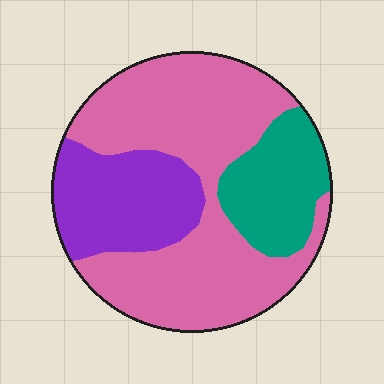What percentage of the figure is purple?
Purple takes up about one quarter (1/4) of the figure.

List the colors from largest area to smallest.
From largest to smallest: pink, purple, teal.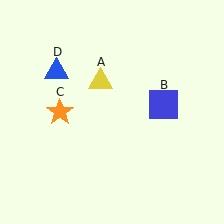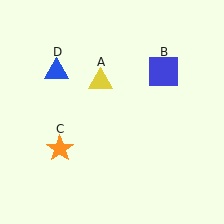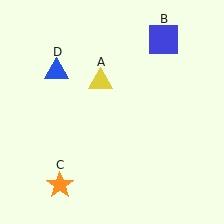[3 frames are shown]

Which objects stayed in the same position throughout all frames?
Yellow triangle (object A) and blue triangle (object D) remained stationary.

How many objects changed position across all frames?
2 objects changed position: blue square (object B), orange star (object C).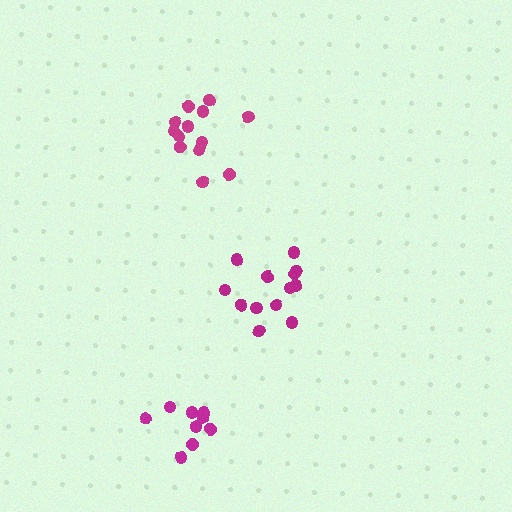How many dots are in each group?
Group 1: 9 dots, Group 2: 13 dots, Group 3: 13 dots (35 total).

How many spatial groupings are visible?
There are 3 spatial groupings.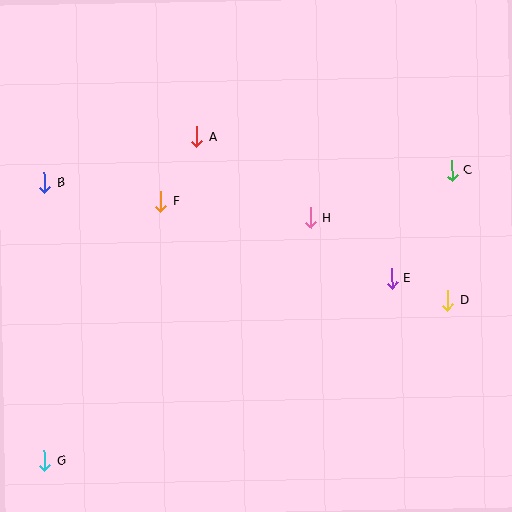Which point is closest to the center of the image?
Point H at (310, 218) is closest to the center.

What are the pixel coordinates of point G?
Point G is at (44, 460).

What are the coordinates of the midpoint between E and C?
The midpoint between E and C is at (422, 225).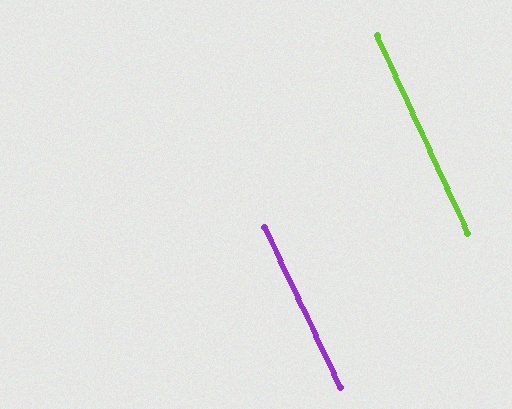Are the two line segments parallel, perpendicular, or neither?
Parallel — their directions differ by only 0.3°.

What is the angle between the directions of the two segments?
Approximately 0 degrees.